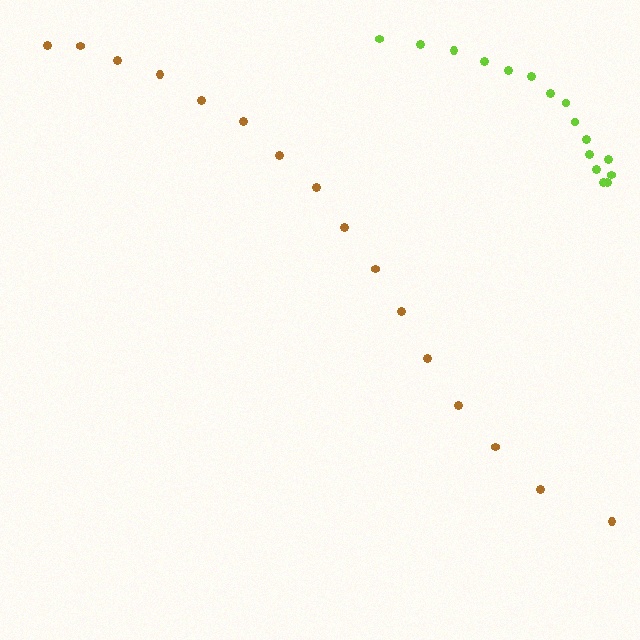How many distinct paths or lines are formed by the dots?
There are 2 distinct paths.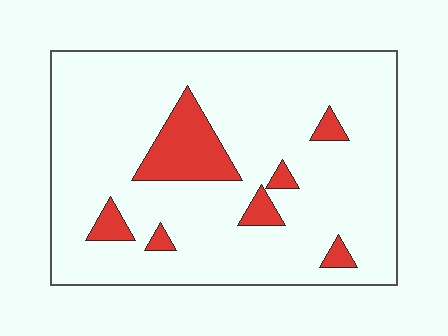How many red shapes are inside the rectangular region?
7.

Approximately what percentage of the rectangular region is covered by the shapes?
Approximately 10%.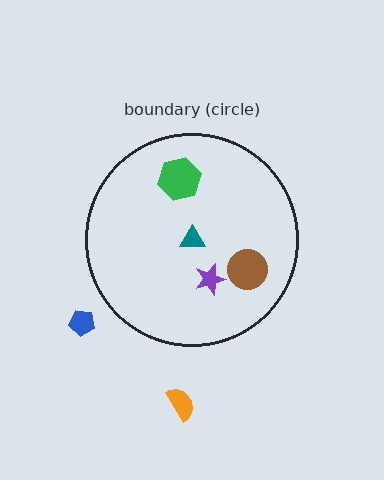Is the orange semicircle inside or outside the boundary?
Outside.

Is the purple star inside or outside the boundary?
Inside.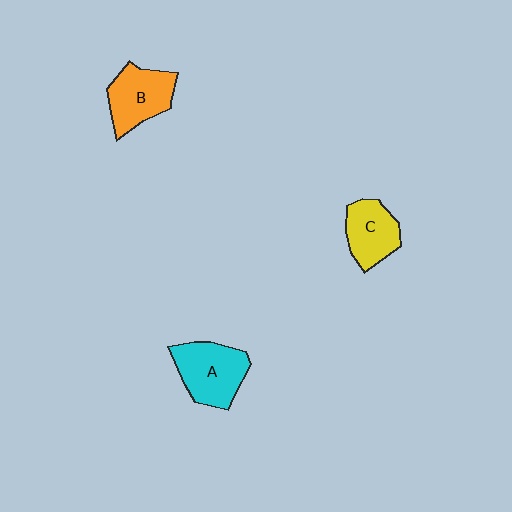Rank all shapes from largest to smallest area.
From largest to smallest: A (cyan), B (orange), C (yellow).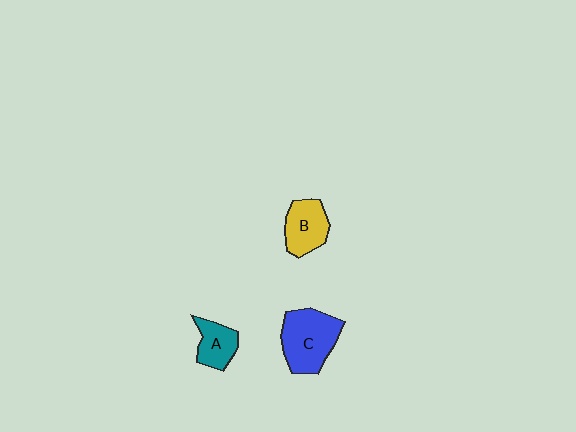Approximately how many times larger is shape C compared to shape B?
Approximately 1.5 times.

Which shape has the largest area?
Shape C (blue).